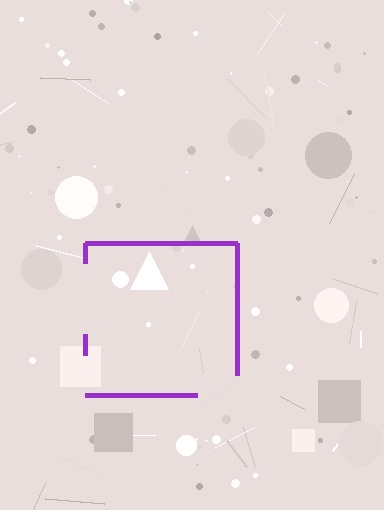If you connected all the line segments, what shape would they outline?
They would outline a square.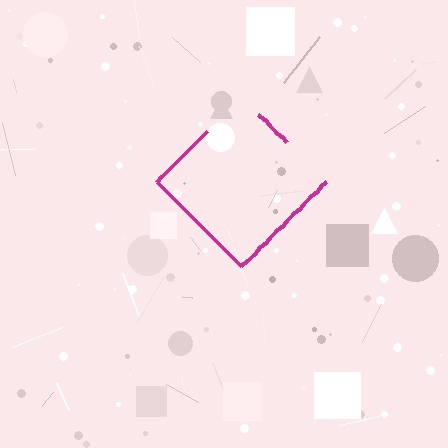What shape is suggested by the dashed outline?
The dashed outline suggests a diamond.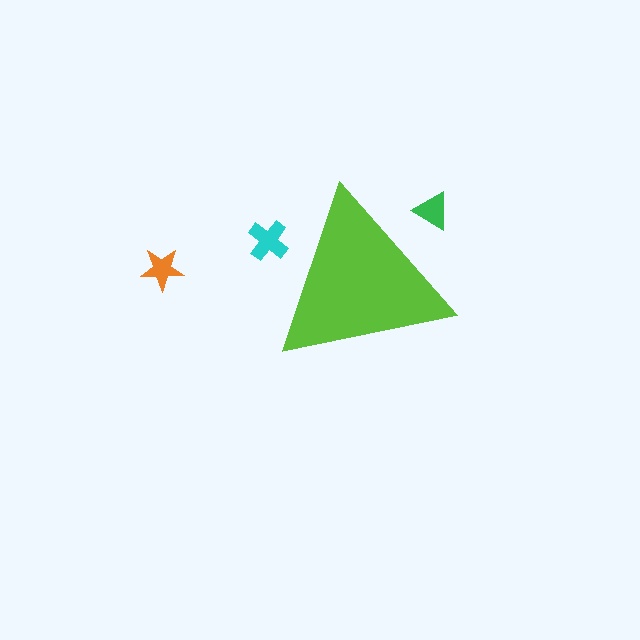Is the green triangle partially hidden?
Yes, the green triangle is partially hidden behind the lime triangle.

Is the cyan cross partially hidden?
Yes, the cyan cross is partially hidden behind the lime triangle.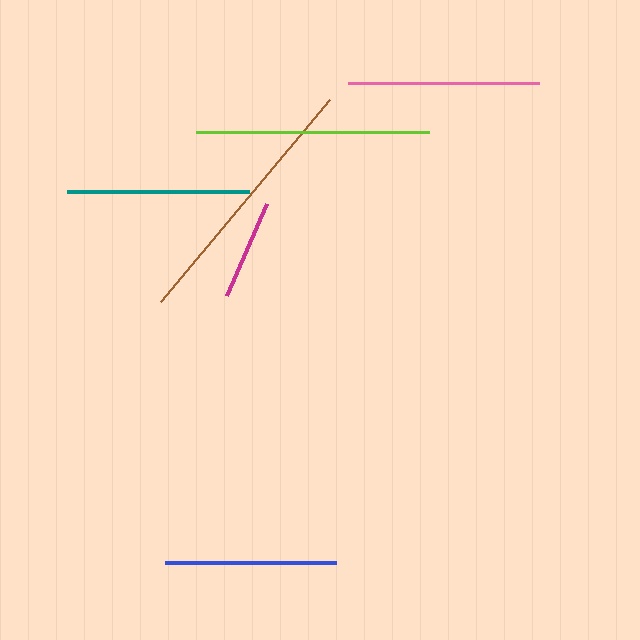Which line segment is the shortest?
The magenta line is the shortest at approximately 100 pixels.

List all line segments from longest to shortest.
From longest to shortest: brown, lime, pink, teal, blue, magenta.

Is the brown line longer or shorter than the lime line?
The brown line is longer than the lime line.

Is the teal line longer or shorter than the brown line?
The brown line is longer than the teal line.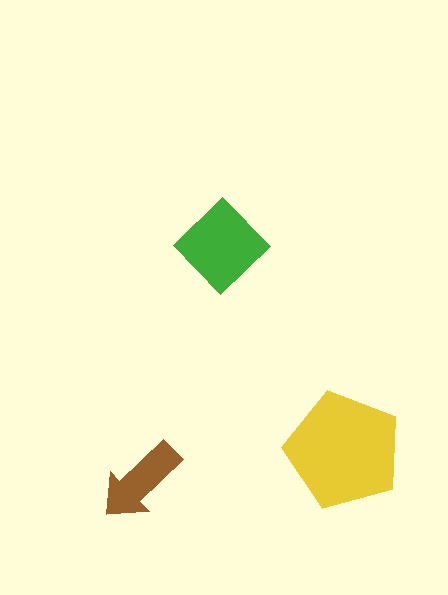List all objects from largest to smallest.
The yellow pentagon, the green diamond, the brown arrow.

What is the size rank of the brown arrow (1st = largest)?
3rd.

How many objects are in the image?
There are 3 objects in the image.